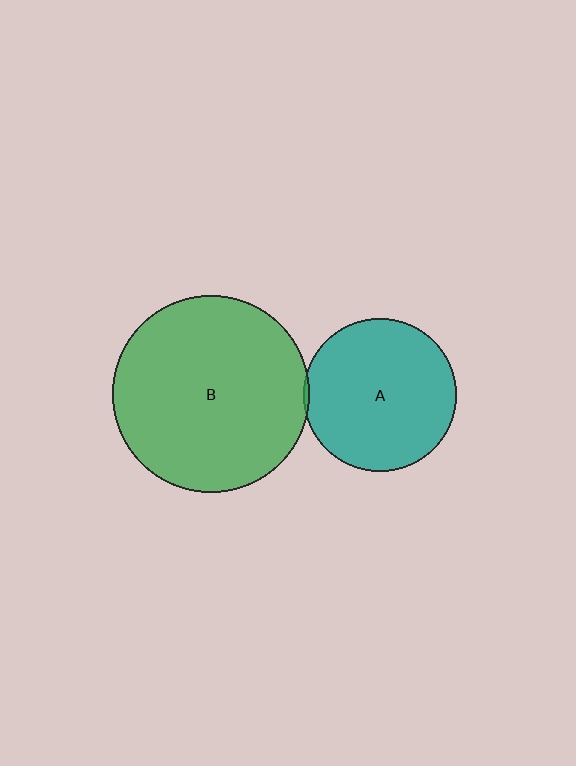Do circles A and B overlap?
Yes.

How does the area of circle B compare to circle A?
Approximately 1.7 times.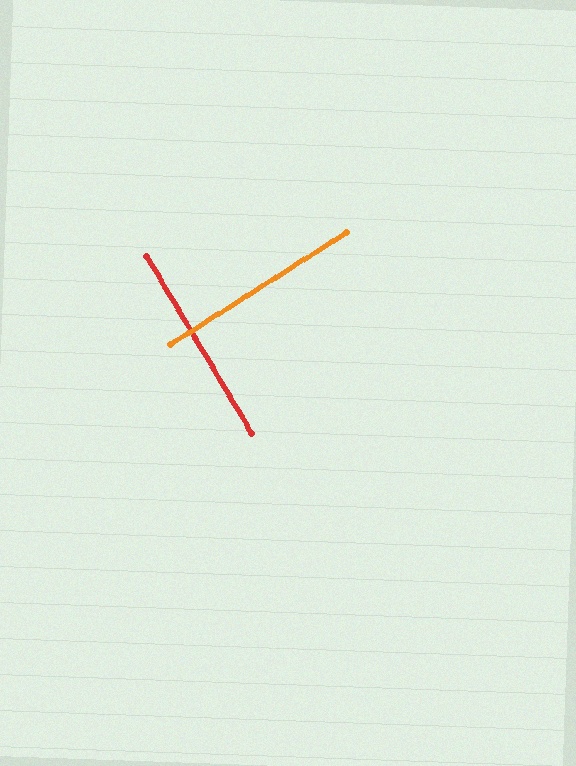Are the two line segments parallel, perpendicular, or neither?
Perpendicular — they meet at approximately 88°.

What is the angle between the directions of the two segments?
Approximately 88 degrees.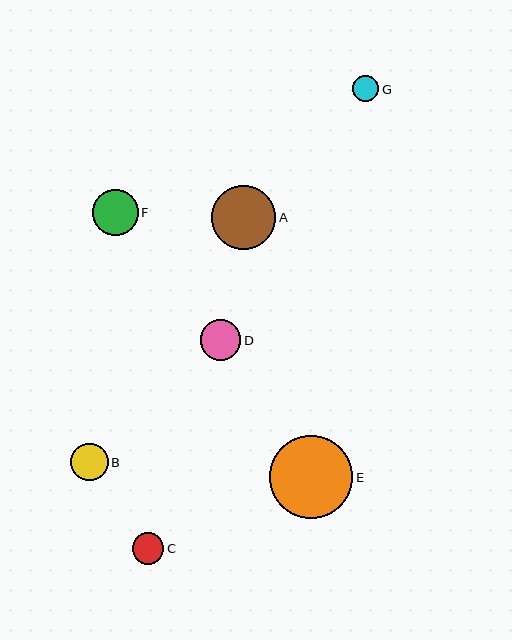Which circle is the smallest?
Circle G is the smallest with a size of approximately 26 pixels.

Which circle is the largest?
Circle E is the largest with a size of approximately 83 pixels.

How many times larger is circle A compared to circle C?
Circle A is approximately 2.0 times the size of circle C.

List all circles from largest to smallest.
From largest to smallest: E, A, F, D, B, C, G.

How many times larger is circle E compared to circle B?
Circle E is approximately 2.2 times the size of circle B.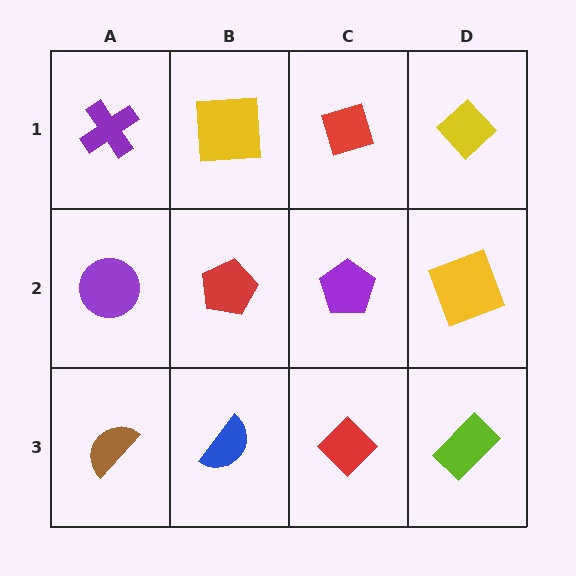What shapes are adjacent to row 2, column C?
A red diamond (row 1, column C), a red diamond (row 3, column C), a red pentagon (row 2, column B), a yellow square (row 2, column D).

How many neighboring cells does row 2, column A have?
3.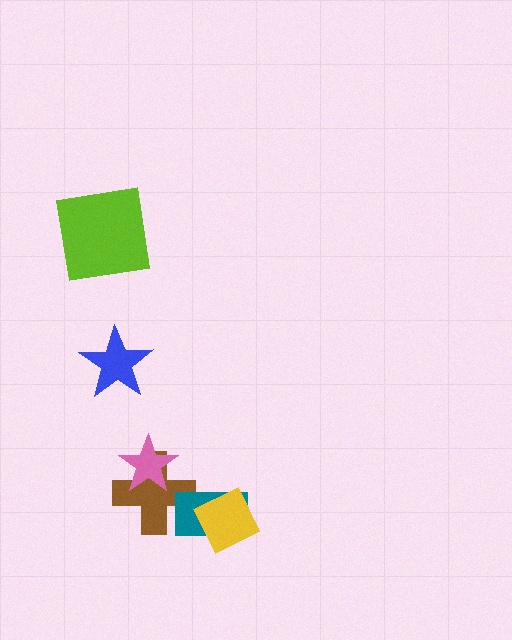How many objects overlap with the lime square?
0 objects overlap with the lime square.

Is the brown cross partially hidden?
Yes, it is partially covered by another shape.